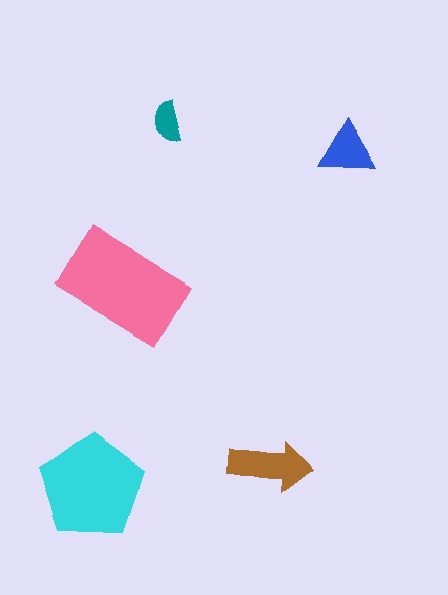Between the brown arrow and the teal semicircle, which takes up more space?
The brown arrow.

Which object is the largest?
The pink rectangle.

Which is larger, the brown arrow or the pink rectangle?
The pink rectangle.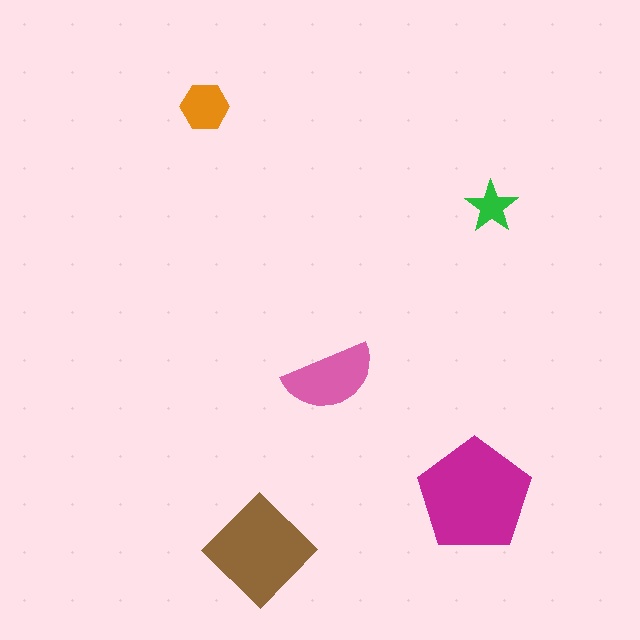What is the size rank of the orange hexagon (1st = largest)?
4th.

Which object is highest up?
The orange hexagon is topmost.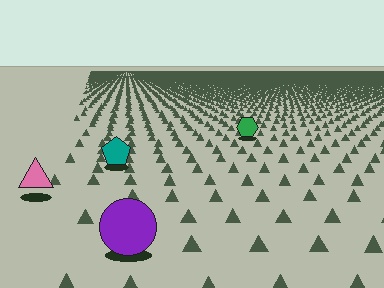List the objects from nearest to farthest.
From nearest to farthest: the purple circle, the pink triangle, the teal pentagon, the green hexagon.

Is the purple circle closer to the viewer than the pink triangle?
Yes. The purple circle is closer — you can tell from the texture gradient: the ground texture is coarser near it.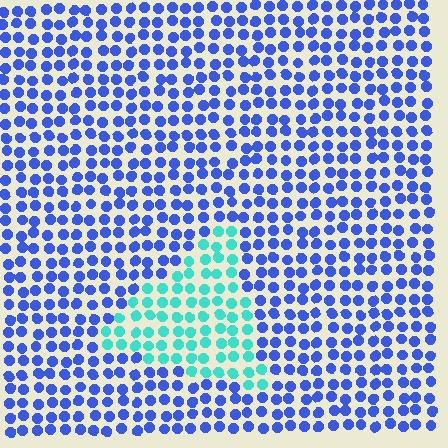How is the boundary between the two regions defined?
The boundary is defined purely by a slight shift in hue (about 58 degrees). Spacing, size, and orientation are identical on both sides.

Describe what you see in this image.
The image is filled with small blue elements in a uniform arrangement. A triangle-shaped region is visible where the elements are tinted to a slightly different hue, forming a subtle color boundary.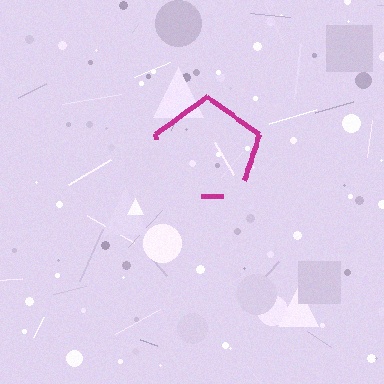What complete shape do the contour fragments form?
The contour fragments form a pentagon.